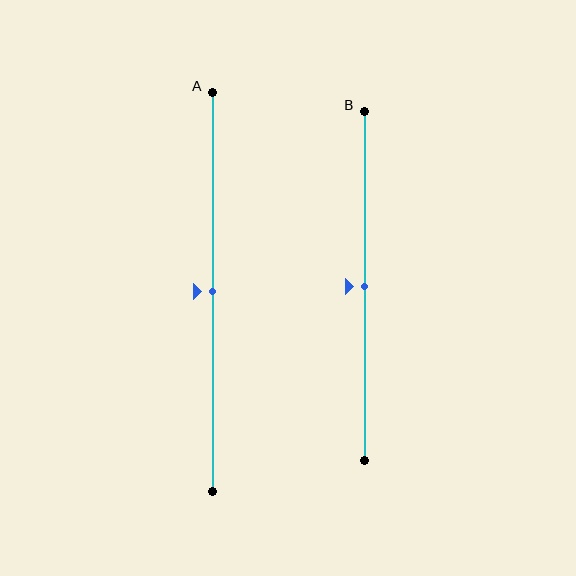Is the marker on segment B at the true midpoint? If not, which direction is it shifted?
Yes, the marker on segment B is at the true midpoint.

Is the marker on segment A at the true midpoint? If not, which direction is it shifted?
Yes, the marker on segment A is at the true midpoint.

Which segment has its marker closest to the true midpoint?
Segment A has its marker closest to the true midpoint.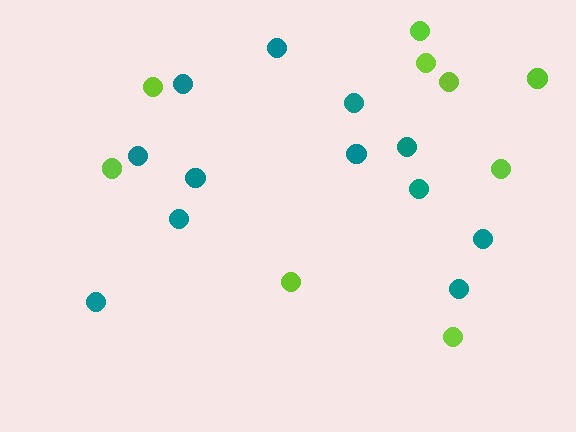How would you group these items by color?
There are 2 groups: one group of teal circles (12) and one group of lime circles (9).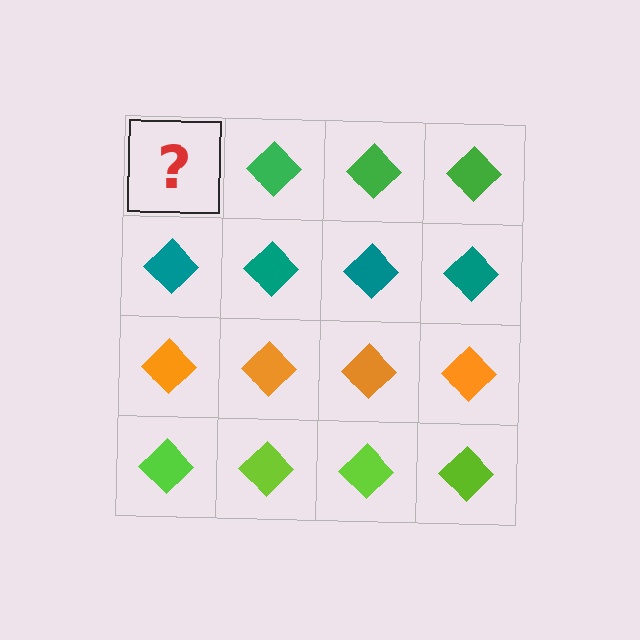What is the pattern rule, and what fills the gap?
The rule is that each row has a consistent color. The gap should be filled with a green diamond.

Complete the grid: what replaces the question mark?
The question mark should be replaced with a green diamond.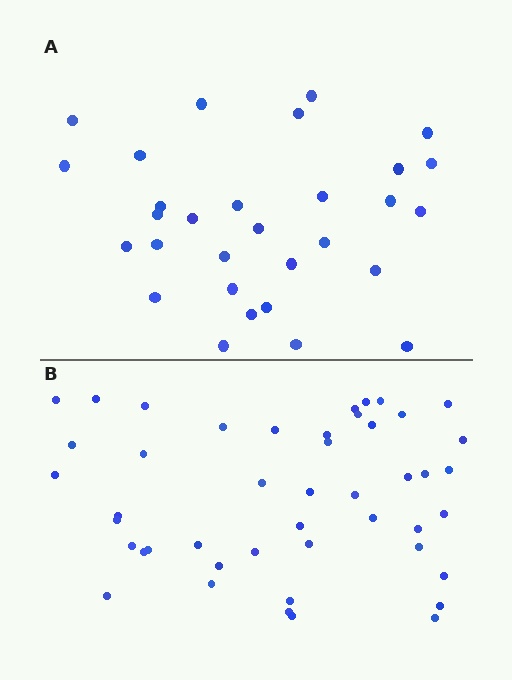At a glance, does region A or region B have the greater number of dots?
Region B (the bottom region) has more dots.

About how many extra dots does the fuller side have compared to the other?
Region B has approximately 15 more dots than region A.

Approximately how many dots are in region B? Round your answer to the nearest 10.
About 50 dots. (The exact count is 46, which rounds to 50.)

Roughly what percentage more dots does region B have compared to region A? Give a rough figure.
About 55% more.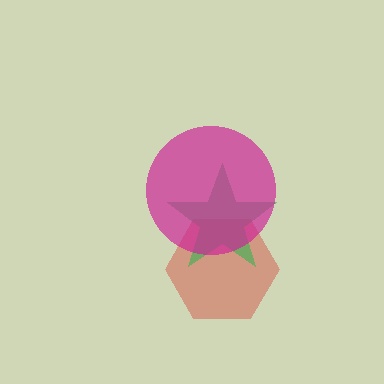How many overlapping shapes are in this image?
There are 3 overlapping shapes in the image.